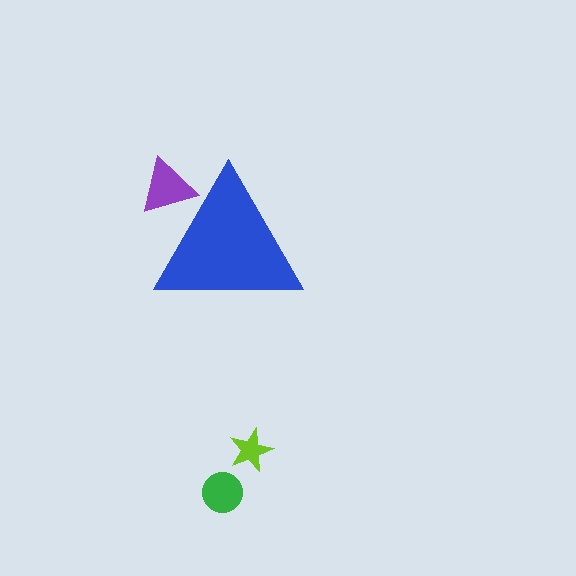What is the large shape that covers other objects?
A blue triangle.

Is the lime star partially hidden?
No, the lime star is fully visible.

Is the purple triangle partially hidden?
Yes, the purple triangle is partially hidden behind the blue triangle.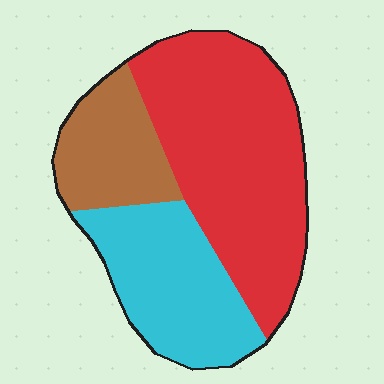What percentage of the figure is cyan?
Cyan takes up about one third (1/3) of the figure.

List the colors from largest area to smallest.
From largest to smallest: red, cyan, brown.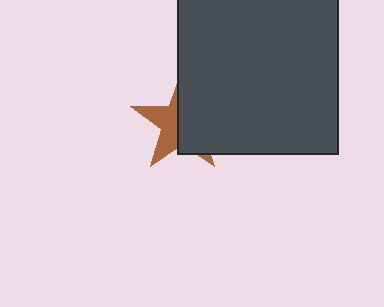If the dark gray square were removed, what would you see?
You would see the complete brown star.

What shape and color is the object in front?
The object in front is a dark gray square.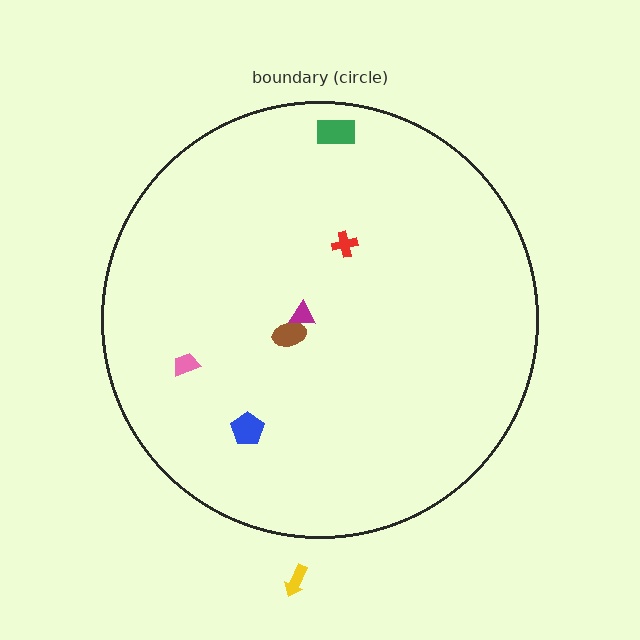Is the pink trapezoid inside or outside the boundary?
Inside.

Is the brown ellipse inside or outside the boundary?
Inside.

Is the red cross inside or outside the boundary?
Inside.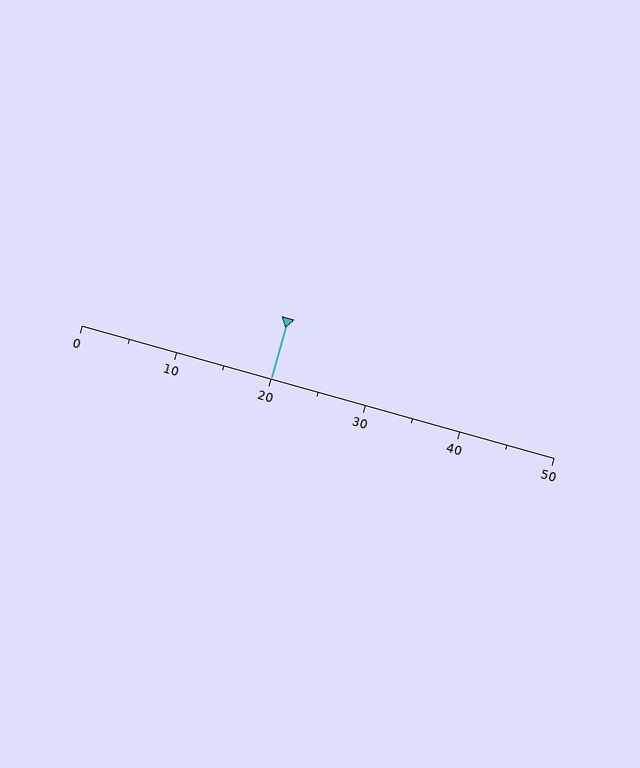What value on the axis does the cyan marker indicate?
The marker indicates approximately 20.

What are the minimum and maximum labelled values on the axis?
The axis runs from 0 to 50.